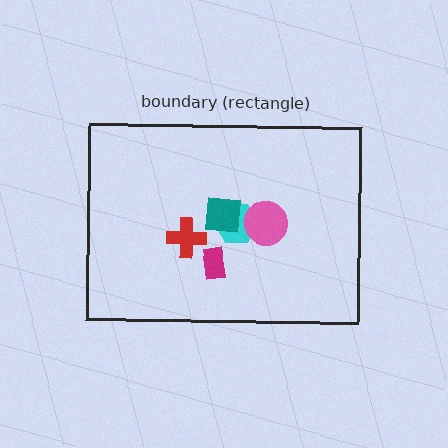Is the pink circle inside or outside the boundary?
Inside.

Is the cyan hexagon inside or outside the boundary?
Inside.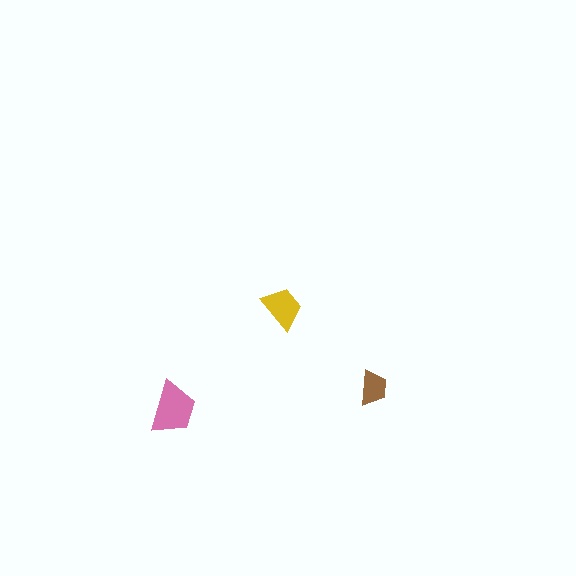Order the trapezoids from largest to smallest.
the pink one, the yellow one, the brown one.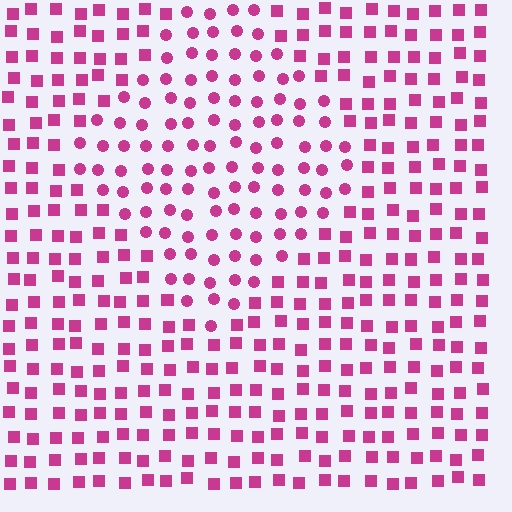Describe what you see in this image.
The image is filled with small magenta elements arranged in a uniform grid. A diamond-shaped region contains circles, while the surrounding area contains squares. The boundary is defined purely by the change in element shape.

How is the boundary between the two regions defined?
The boundary is defined by a change in element shape: circles inside vs. squares outside. All elements share the same color and spacing.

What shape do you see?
I see a diamond.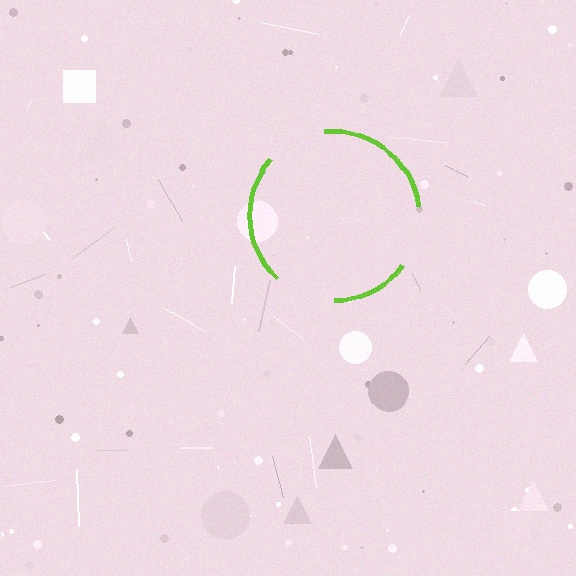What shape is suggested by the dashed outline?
The dashed outline suggests a circle.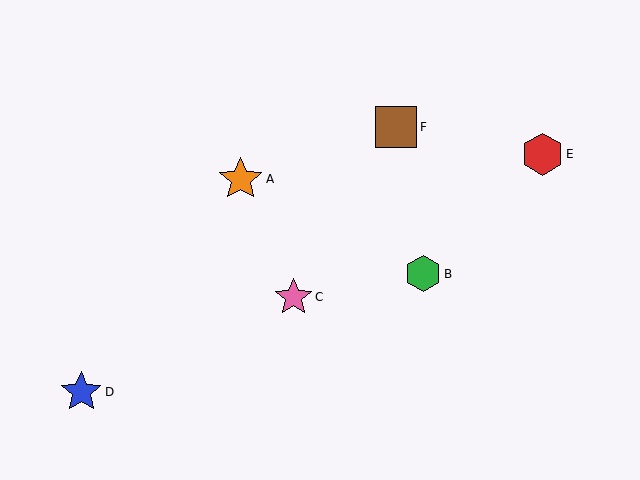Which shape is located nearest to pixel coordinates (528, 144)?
The red hexagon (labeled E) at (542, 154) is nearest to that location.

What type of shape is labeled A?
Shape A is an orange star.